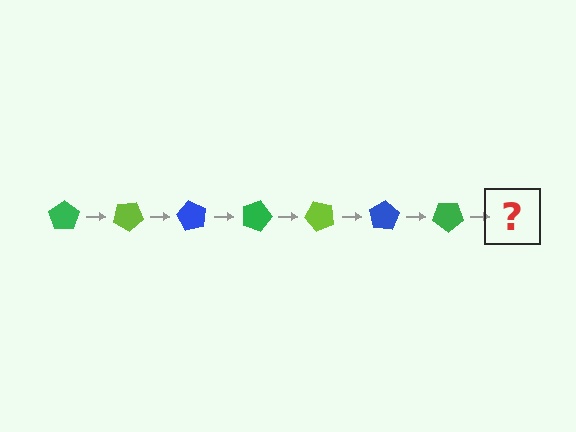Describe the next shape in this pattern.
It should be a lime pentagon, rotated 210 degrees from the start.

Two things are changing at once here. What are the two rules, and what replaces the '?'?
The two rules are that it rotates 30 degrees each step and the color cycles through green, lime, and blue. The '?' should be a lime pentagon, rotated 210 degrees from the start.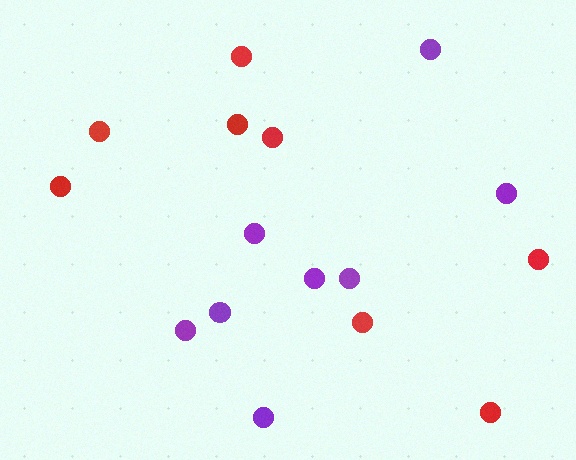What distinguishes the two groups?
There are 2 groups: one group of purple circles (8) and one group of red circles (8).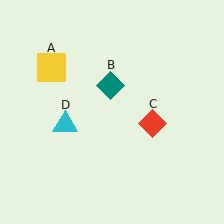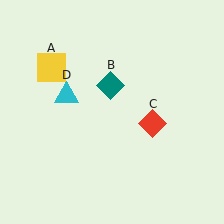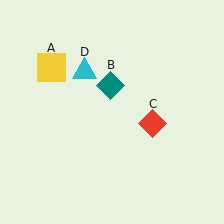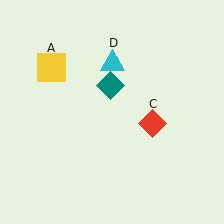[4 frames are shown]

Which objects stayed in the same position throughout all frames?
Yellow square (object A) and teal diamond (object B) and red diamond (object C) remained stationary.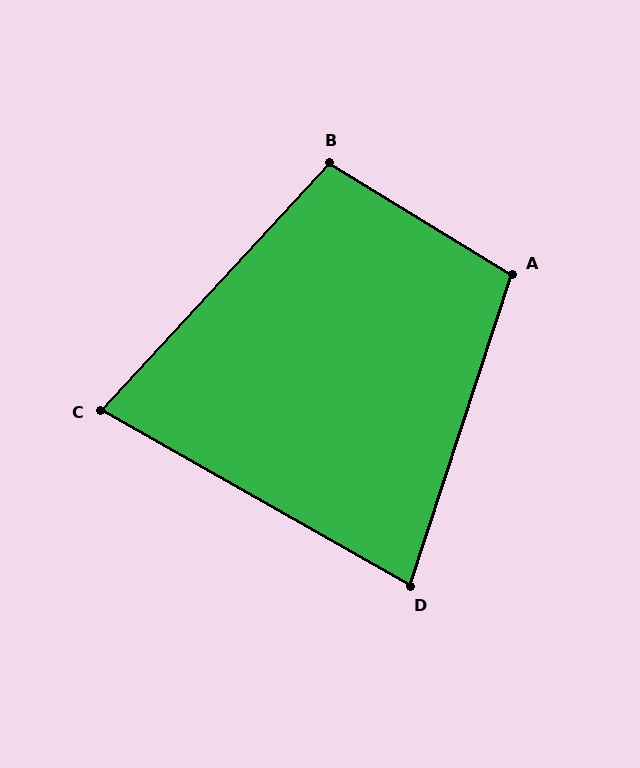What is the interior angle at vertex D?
Approximately 79 degrees (acute).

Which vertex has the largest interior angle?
A, at approximately 103 degrees.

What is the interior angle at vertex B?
Approximately 101 degrees (obtuse).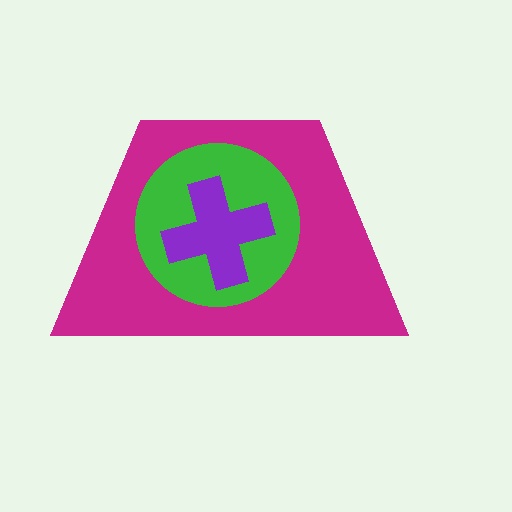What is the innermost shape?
The purple cross.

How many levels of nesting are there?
3.